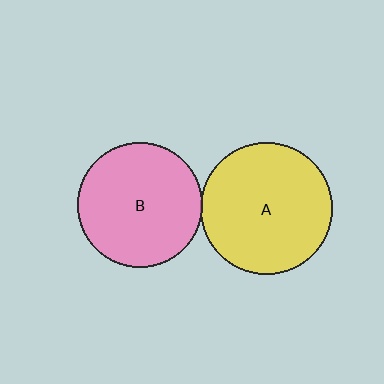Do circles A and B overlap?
Yes.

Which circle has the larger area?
Circle A (yellow).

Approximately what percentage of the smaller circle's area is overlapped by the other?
Approximately 5%.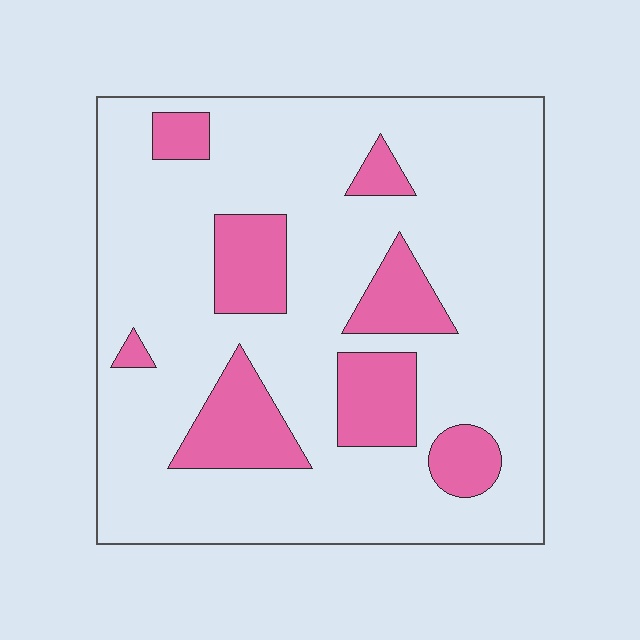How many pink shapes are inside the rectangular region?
8.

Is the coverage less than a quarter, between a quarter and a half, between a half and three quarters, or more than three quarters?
Less than a quarter.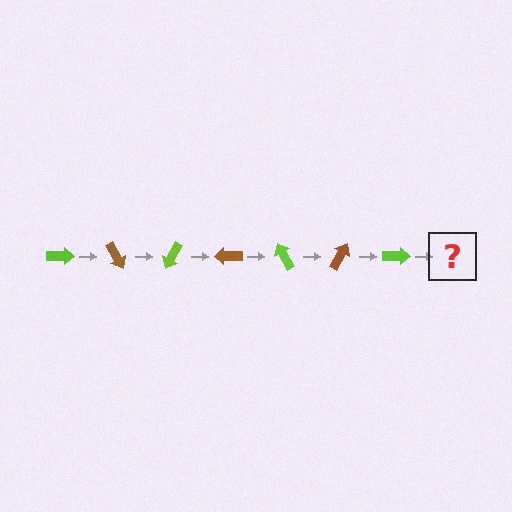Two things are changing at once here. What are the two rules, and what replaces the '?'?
The two rules are that it rotates 60 degrees each step and the color cycles through lime and brown. The '?' should be a brown arrow, rotated 420 degrees from the start.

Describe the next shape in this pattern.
It should be a brown arrow, rotated 420 degrees from the start.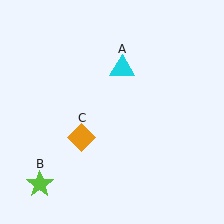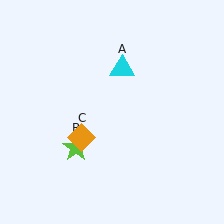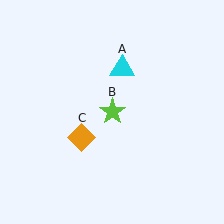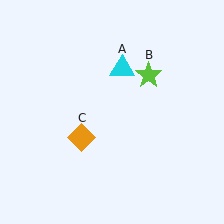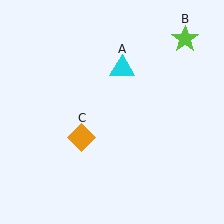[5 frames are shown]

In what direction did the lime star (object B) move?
The lime star (object B) moved up and to the right.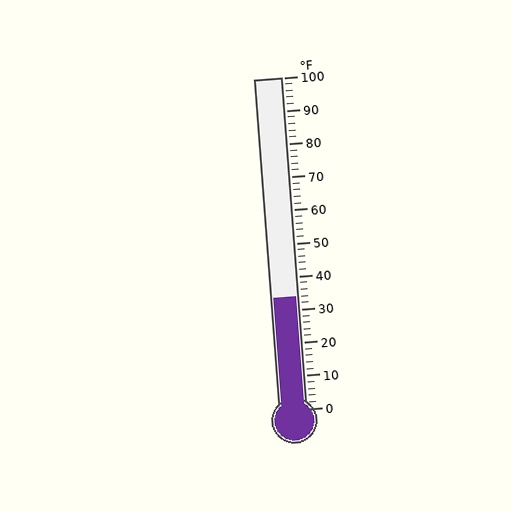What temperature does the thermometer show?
The thermometer shows approximately 34°F.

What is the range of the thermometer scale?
The thermometer scale ranges from 0°F to 100°F.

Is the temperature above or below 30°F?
The temperature is above 30°F.